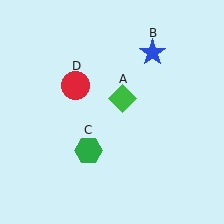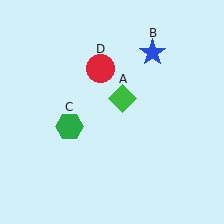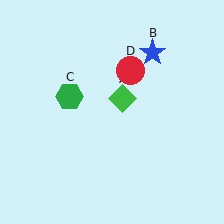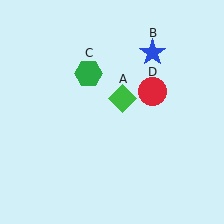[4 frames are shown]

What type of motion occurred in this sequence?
The green hexagon (object C), red circle (object D) rotated clockwise around the center of the scene.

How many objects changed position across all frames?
2 objects changed position: green hexagon (object C), red circle (object D).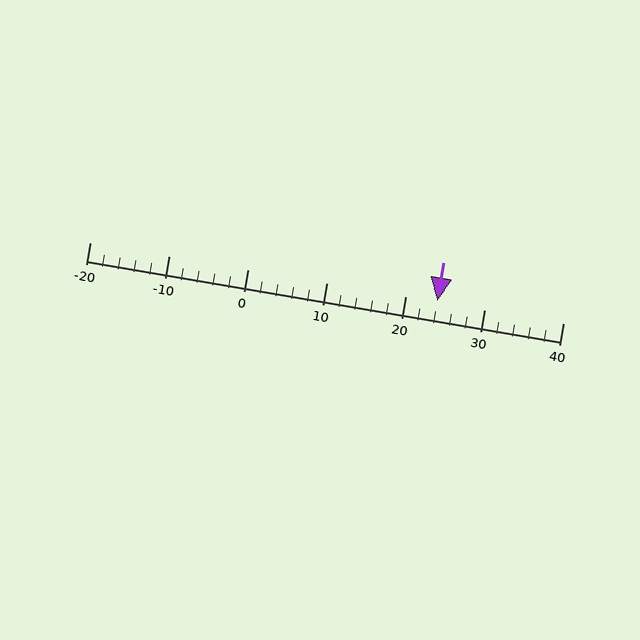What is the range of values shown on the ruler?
The ruler shows values from -20 to 40.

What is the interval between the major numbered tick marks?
The major tick marks are spaced 10 units apart.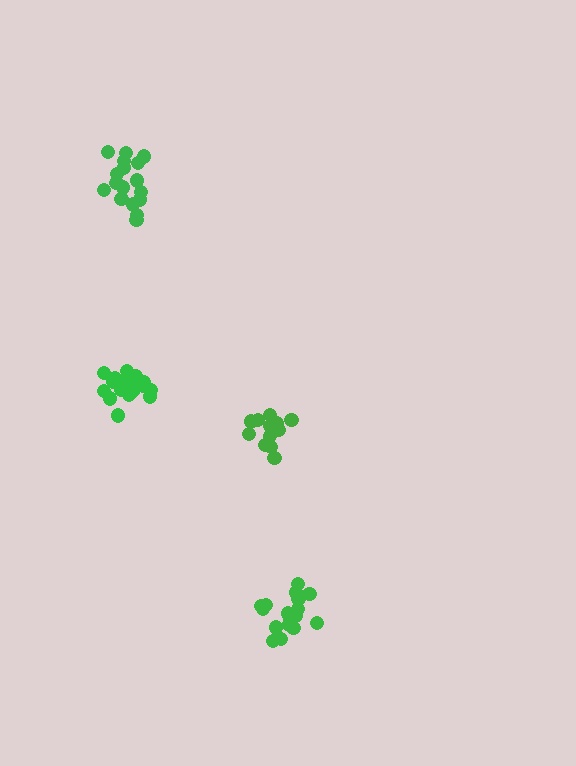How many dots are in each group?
Group 1: 20 dots, Group 2: 17 dots, Group 3: 14 dots, Group 4: 18 dots (69 total).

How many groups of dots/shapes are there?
There are 4 groups.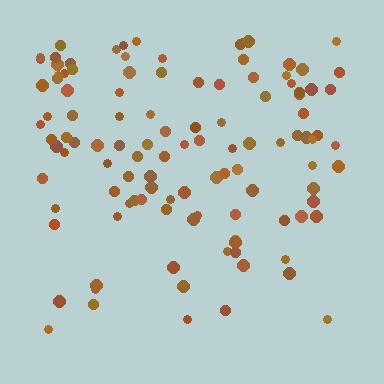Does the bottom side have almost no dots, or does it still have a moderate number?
Still a moderate number, just noticeably fewer than the top.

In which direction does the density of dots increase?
From bottom to top, with the top side densest.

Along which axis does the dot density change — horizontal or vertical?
Vertical.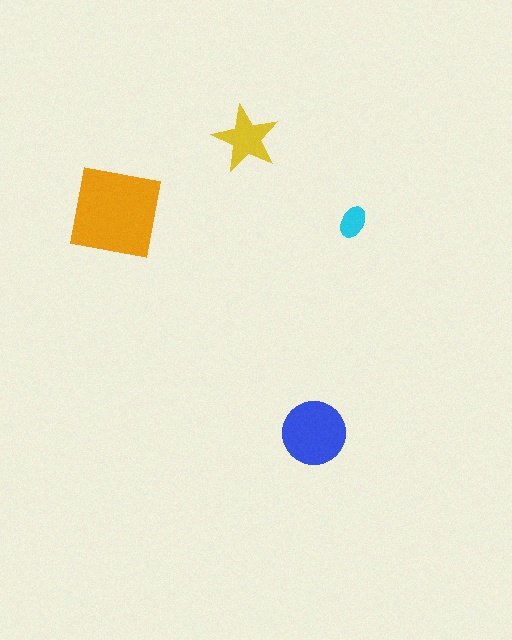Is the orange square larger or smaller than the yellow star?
Larger.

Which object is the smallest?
The cyan ellipse.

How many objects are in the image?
There are 4 objects in the image.